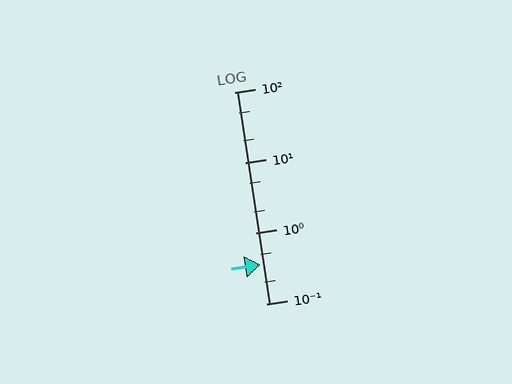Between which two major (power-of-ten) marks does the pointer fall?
The pointer is between 0.1 and 1.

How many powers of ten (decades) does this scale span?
The scale spans 3 decades, from 0.1 to 100.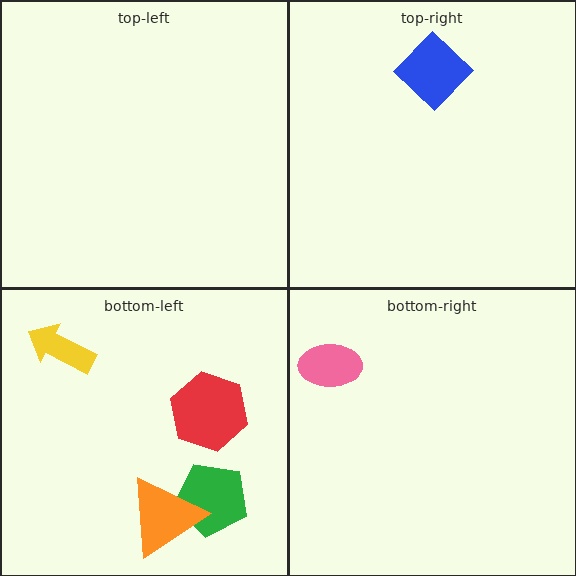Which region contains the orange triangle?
The bottom-left region.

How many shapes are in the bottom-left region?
4.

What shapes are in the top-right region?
The blue diamond.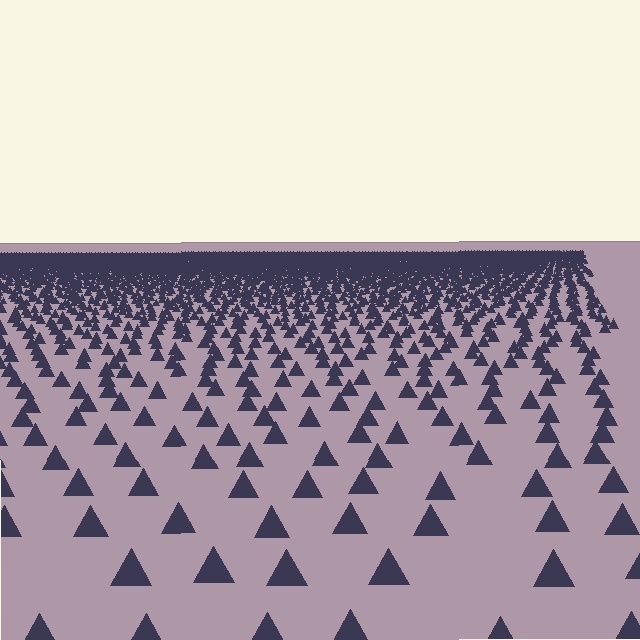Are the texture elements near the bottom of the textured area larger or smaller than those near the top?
Larger. Near the bottom, elements are closer to the viewer and appear at a bigger on-screen size.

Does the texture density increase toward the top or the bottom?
Density increases toward the top.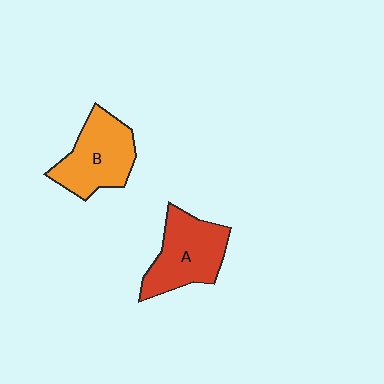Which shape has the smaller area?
Shape B (orange).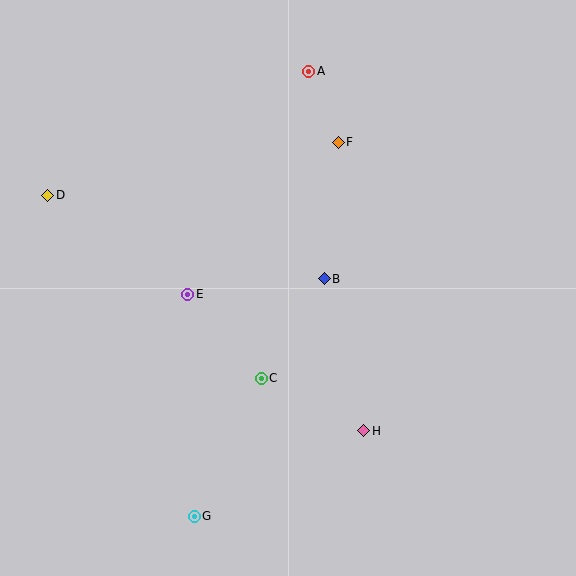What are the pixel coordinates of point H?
Point H is at (364, 431).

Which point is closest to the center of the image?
Point B at (324, 279) is closest to the center.